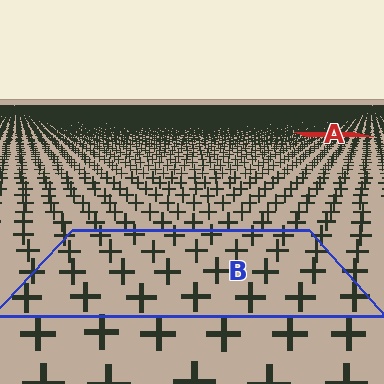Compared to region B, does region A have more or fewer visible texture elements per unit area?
Region A has more texture elements per unit area — they are packed more densely because it is farther away.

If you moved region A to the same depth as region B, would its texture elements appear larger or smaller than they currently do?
They would appear larger. At a closer depth, the same texture elements are projected at a bigger on-screen size.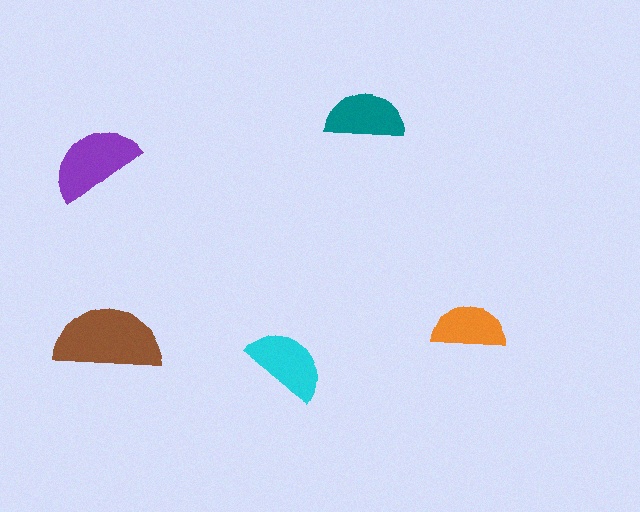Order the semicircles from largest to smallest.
the brown one, the purple one, the cyan one, the teal one, the orange one.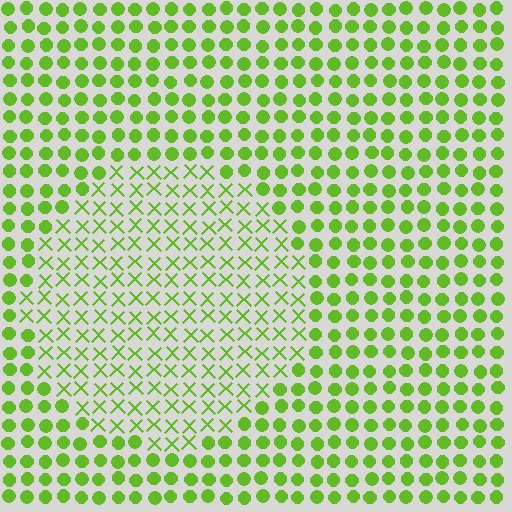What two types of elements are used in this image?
The image uses X marks inside the circle region and circles outside it.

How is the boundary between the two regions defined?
The boundary is defined by a change in element shape: X marks inside vs. circles outside. All elements share the same color and spacing.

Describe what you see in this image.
The image is filled with small lime elements arranged in a uniform grid. A circle-shaped region contains X marks, while the surrounding area contains circles. The boundary is defined purely by the change in element shape.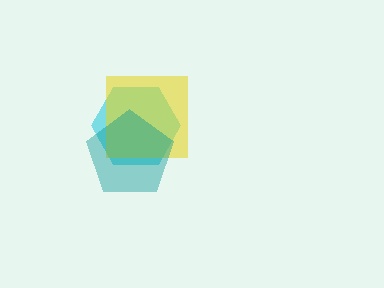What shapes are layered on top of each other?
The layered shapes are: a cyan hexagon, a yellow square, a teal pentagon.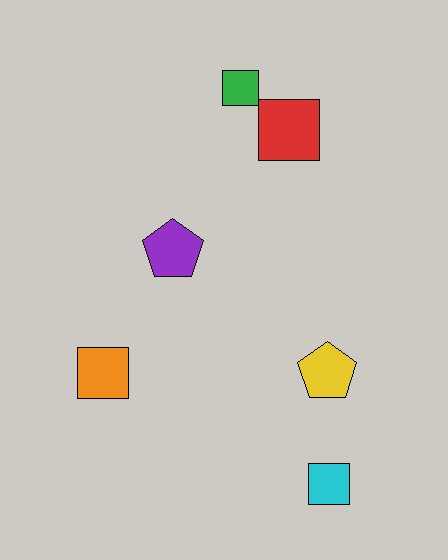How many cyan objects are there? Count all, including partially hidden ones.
There is 1 cyan object.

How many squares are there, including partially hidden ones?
There are 4 squares.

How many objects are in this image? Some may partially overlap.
There are 6 objects.